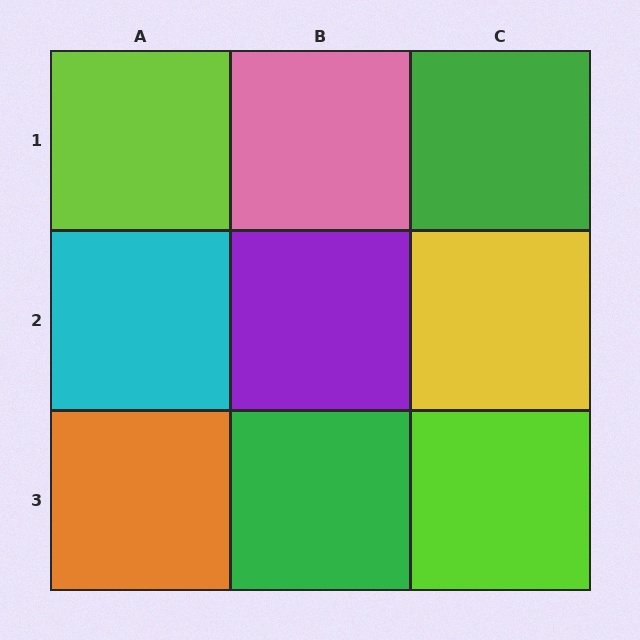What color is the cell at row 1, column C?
Green.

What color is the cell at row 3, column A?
Orange.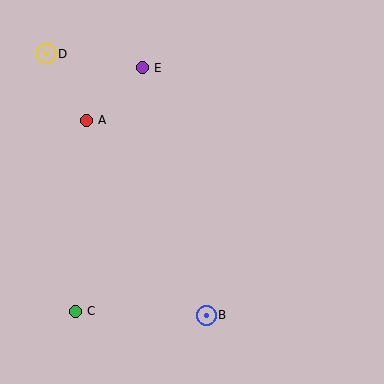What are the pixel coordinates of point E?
Point E is at (142, 68).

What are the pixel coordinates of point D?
Point D is at (46, 54).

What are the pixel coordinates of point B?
Point B is at (206, 315).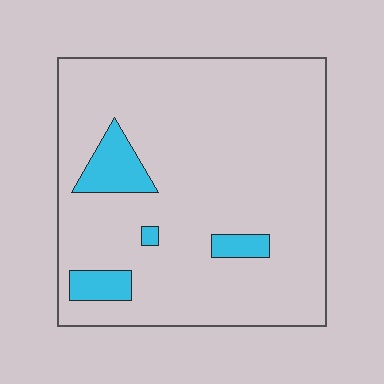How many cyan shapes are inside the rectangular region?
4.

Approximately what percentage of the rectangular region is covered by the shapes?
Approximately 10%.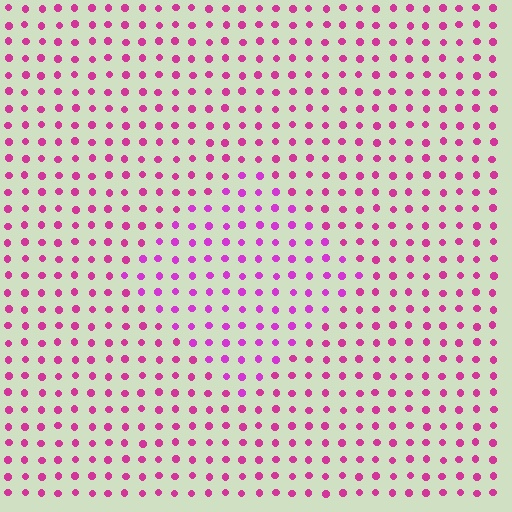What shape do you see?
I see a diamond.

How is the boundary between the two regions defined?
The boundary is defined purely by a slight shift in hue (about 21 degrees). Spacing, size, and orientation are identical on both sides.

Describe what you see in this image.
The image is filled with small magenta elements in a uniform arrangement. A diamond-shaped region is visible where the elements are tinted to a slightly different hue, forming a subtle color boundary.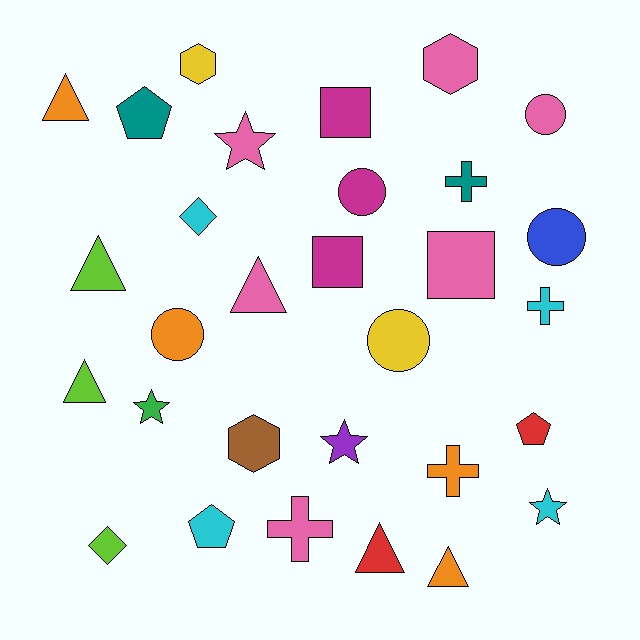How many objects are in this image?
There are 30 objects.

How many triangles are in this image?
There are 6 triangles.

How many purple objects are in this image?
There is 1 purple object.